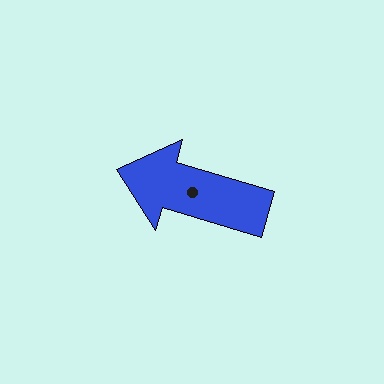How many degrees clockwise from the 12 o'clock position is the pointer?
Approximately 287 degrees.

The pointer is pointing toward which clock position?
Roughly 10 o'clock.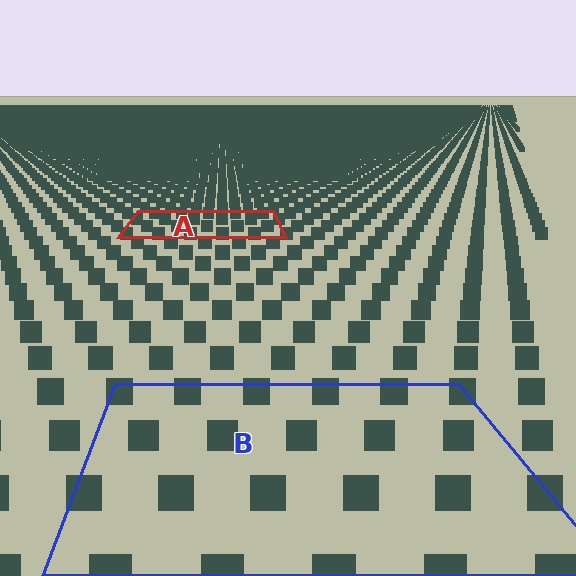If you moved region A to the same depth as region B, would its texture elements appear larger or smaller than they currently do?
They would appear larger. At a closer depth, the same texture elements are projected at a bigger on-screen size.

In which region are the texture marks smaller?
The texture marks are smaller in region A, because it is farther away.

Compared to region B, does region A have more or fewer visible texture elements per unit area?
Region A has more texture elements per unit area — they are packed more densely because it is farther away.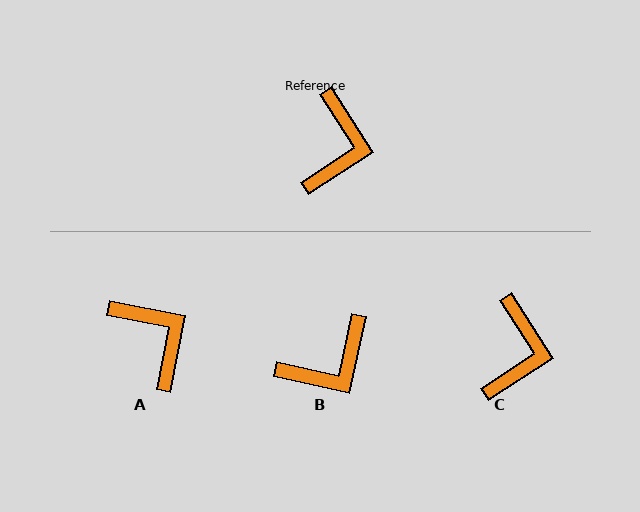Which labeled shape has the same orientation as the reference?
C.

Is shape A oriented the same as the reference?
No, it is off by about 46 degrees.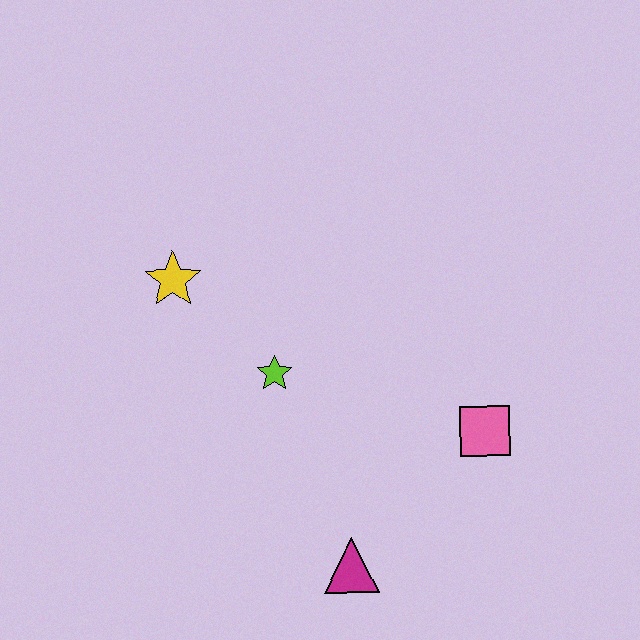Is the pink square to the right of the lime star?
Yes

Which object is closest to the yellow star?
The lime star is closest to the yellow star.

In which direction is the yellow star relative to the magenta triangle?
The yellow star is above the magenta triangle.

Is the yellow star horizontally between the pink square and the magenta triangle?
No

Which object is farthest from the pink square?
The yellow star is farthest from the pink square.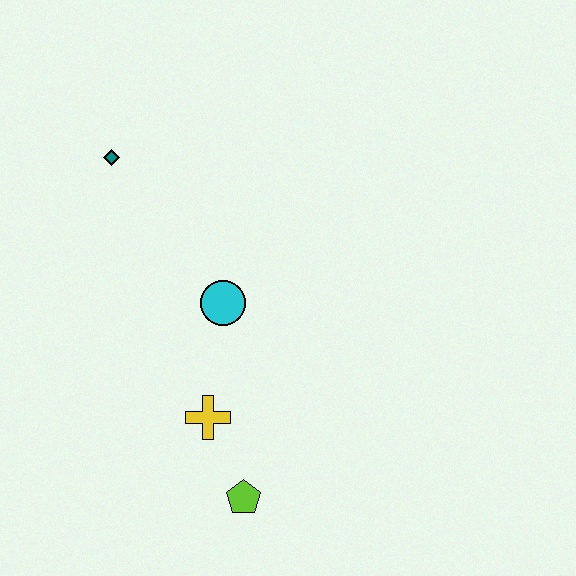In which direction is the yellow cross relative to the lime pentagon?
The yellow cross is above the lime pentagon.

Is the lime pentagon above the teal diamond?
No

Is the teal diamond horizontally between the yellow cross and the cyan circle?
No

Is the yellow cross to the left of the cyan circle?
Yes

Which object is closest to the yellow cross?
The lime pentagon is closest to the yellow cross.